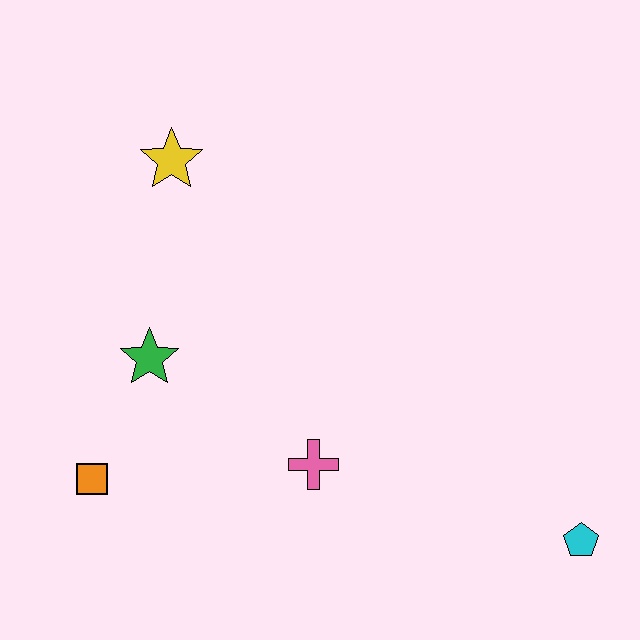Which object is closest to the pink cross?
The green star is closest to the pink cross.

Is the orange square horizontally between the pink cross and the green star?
No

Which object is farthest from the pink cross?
The yellow star is farthest from the pink cross.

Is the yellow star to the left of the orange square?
No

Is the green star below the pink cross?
No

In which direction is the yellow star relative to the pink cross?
The yellow star is above the pink cross.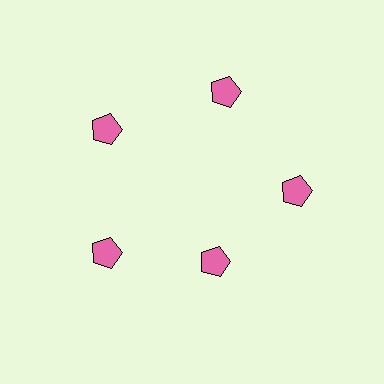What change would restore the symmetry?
The symmetry would be restored by moving it outward, back onto the ring so that all 5 pentagons sit at equal angles and equal distance from the center.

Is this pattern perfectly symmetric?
No. The 5 pink pentagons are arranged in a ring, but one element near the 5 o'clock position is pulled inward toward the center, breaking the 5-fold rotational symmetry.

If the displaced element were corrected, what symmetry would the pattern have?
It would have 5-fold rotational symmetry — the pattern would map onto itself every 72 degrees.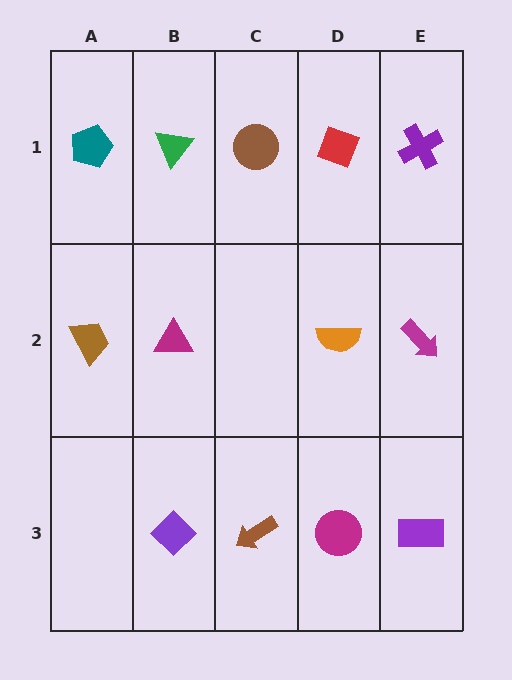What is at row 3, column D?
A magenta circle.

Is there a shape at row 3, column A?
No, that cell is empty.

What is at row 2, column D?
An orange semicircle.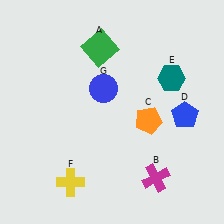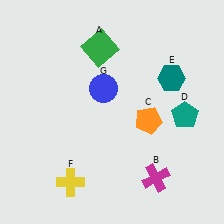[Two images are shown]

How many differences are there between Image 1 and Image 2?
There is 1 difference between the two images.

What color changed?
The pentagon (D) changed from blue in Image 1 to teal in Image 2.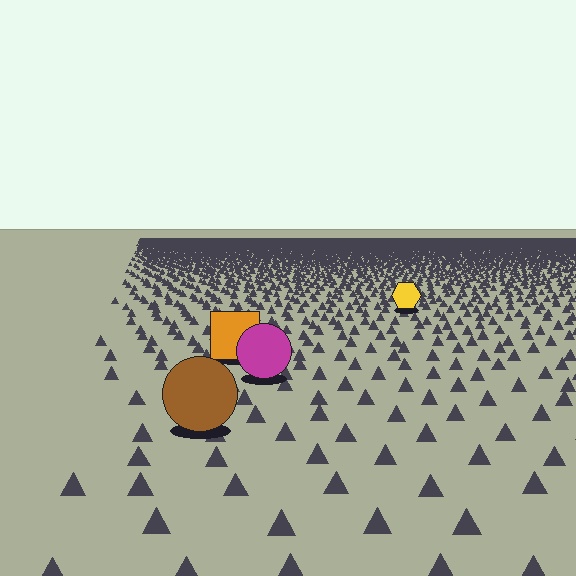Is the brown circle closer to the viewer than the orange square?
Yes. The brown circle is closer — you can tell from the texture gradient: the ground texture is coarser near it.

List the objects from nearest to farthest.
From nearest to farthest: the brown circle, the magenta circle, the orange square, the yellow hexagon.